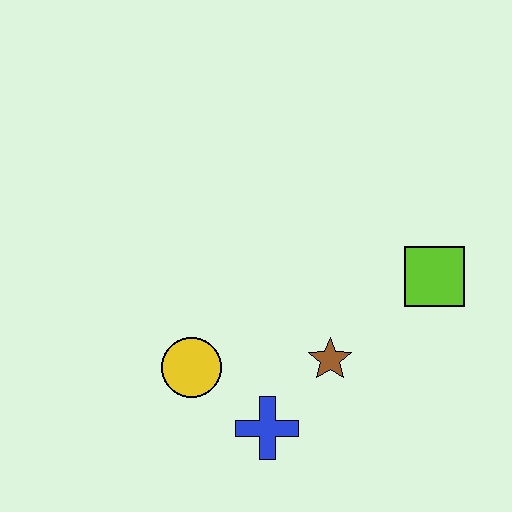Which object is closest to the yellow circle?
The blue cross is closest to the yellow circle.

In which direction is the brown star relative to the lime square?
The brown star is to the left of the lime square.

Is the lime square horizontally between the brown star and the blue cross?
No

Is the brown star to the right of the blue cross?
Yes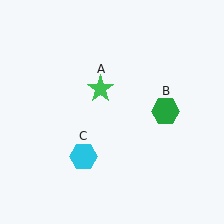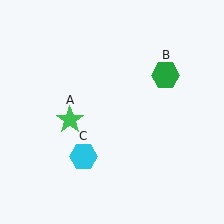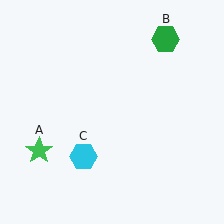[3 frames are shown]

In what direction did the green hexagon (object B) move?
The green hexagon (object B) moved up.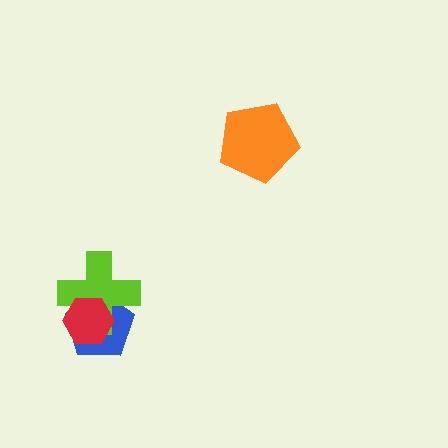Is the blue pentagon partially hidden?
Yes, it is partially covered by another shape.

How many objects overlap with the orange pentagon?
0 objects overlap with the orange pentagon.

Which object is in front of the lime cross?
The red hexagon is in front of the lime cross.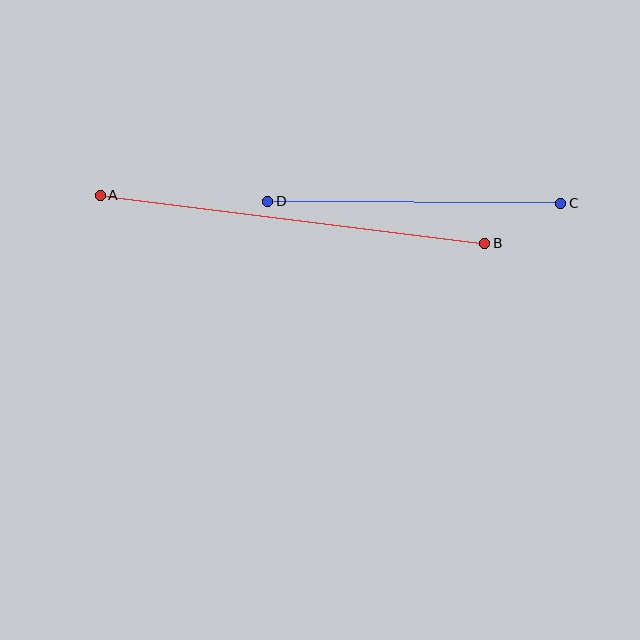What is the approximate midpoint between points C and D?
The midpoint is at approximately (414, 202) pixels.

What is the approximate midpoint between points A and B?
The midpoint is at approximately (293, 219) pixels.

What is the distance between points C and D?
The distance is approximately 293 pixels.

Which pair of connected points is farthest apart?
Points A and B are farthest apart.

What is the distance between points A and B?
The distance is approximately 387 pixels.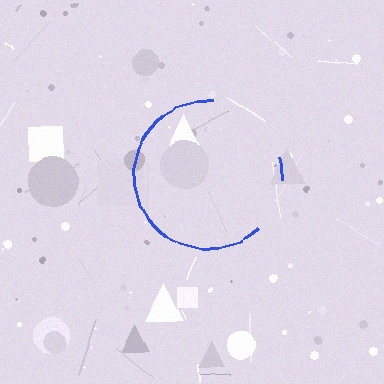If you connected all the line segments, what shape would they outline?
They would outline a circle.